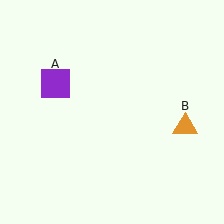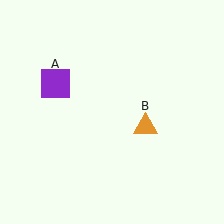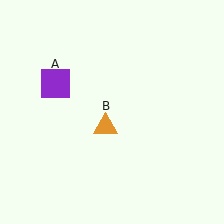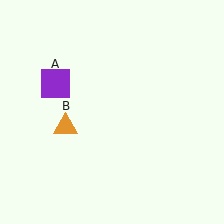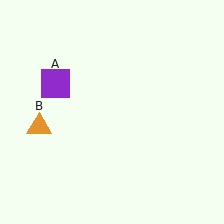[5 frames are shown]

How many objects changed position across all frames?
1 object changed position: orange triangle (object B).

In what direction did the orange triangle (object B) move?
The orange triangle (object B) moved left.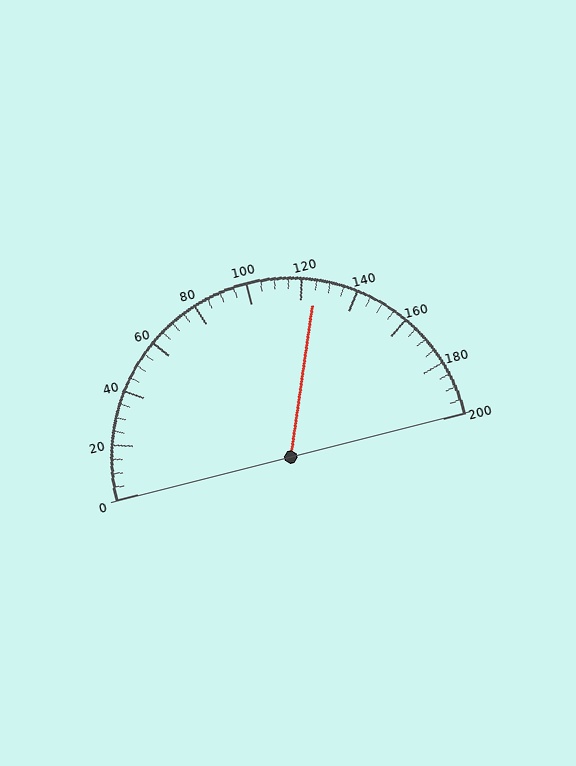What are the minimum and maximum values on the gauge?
The gauge ranges from 0 to 200.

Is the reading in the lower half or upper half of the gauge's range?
The reading is in the upper half of the range (0 to 200).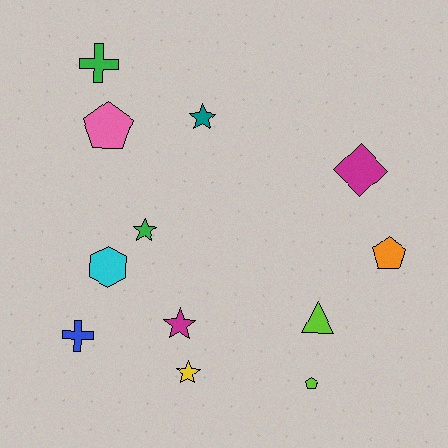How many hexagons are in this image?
There is 1 hexagon.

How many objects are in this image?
There are 12 objects.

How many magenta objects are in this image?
There are 2 magenta objects.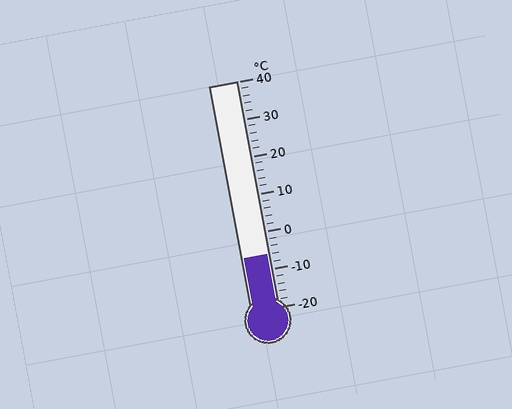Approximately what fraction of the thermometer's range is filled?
The thermometer is filled to approximately 25% of its range.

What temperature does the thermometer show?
The thermometer shows approximately -6°C.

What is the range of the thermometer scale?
The thermometer scale ranges from -20°C to 40°C.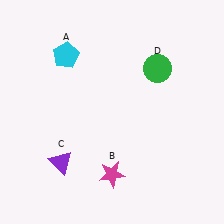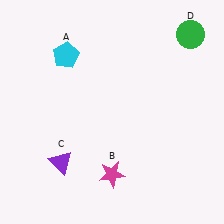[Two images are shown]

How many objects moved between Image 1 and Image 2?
1 object moved between the two images.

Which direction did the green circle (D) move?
The green circle (D) moved up.